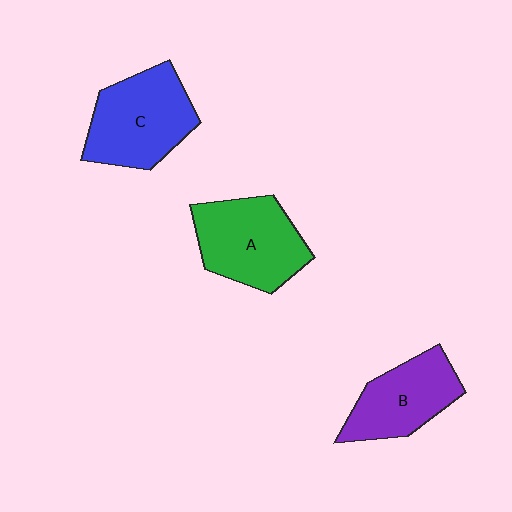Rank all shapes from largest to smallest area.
From largest to smallest: C (blue), A (green), B (purple).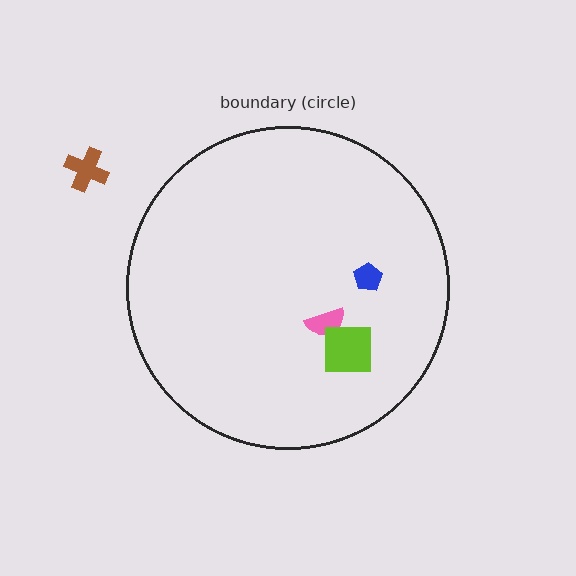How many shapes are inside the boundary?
3 inside, 1 outside.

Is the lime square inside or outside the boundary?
Inside.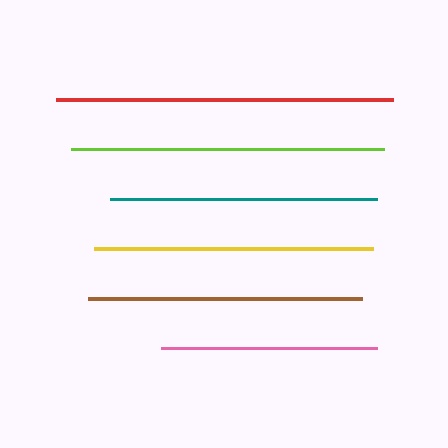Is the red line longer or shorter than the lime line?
The red line is longer than the lime line.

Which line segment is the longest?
The red line is the longest at approximately 337 pixels.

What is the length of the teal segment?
The teal segment is approximately 266 pixels long.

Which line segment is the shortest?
The pink line is the shortest at approximately 216 pixels.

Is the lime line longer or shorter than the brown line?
The lime line is longer than the brown line.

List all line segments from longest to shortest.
From longest to shortest: red, lime, yellow, brown, teal, pink.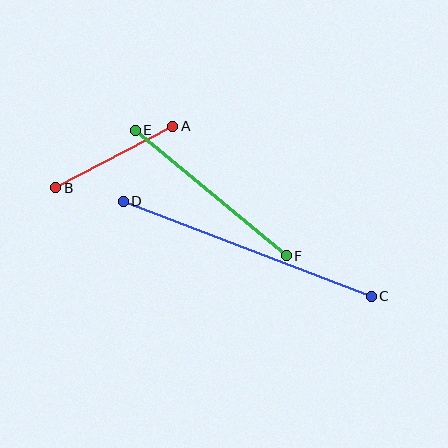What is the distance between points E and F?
The distance is approximately 196 pixels.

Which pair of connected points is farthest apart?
Points C and D are farthest apart.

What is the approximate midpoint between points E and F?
The midpoint is at approximately (211, 193) pixels.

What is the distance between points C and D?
The distance is approximately 266 pixels.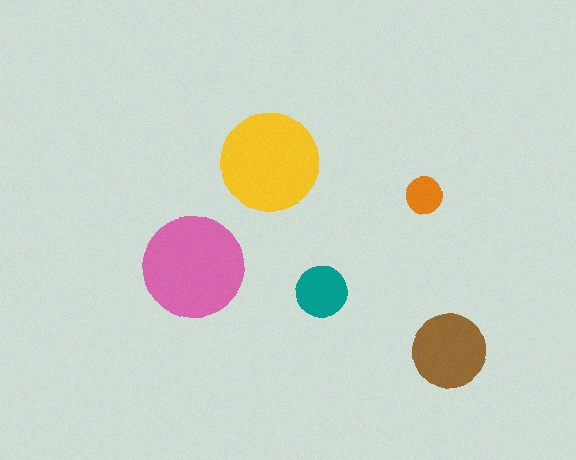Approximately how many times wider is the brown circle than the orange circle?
About 2 times wider.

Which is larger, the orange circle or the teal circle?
The teal one.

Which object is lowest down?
The brown circle is bottommost.